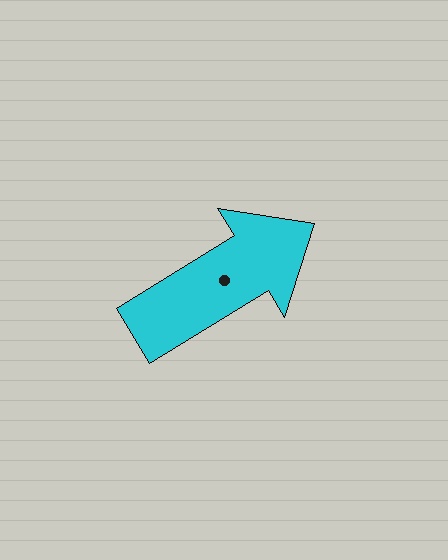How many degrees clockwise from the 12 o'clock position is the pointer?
Approximately 58 degrees.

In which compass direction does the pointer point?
Northeast.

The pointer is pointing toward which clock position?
Roughly 2 o'clock.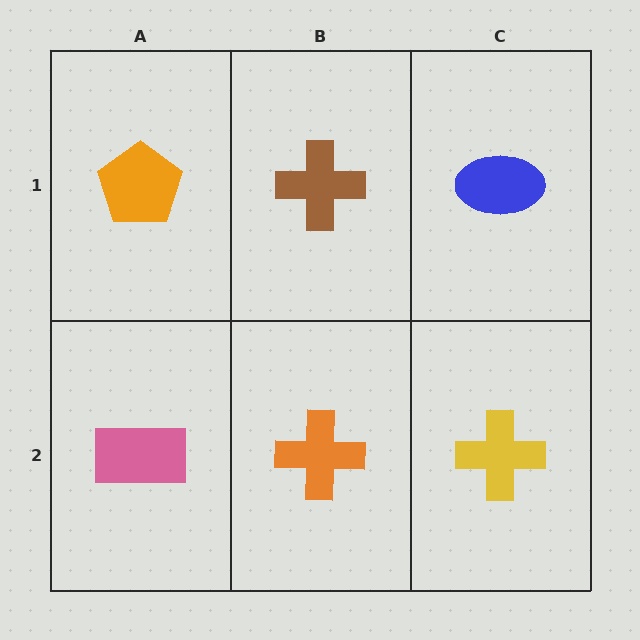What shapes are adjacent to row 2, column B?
A brown cross (row 1, column B), a pink rectangle (row 2, column A), a yellow cross (row 2, column C).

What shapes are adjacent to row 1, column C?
A yellow cross (row 2, column C), a brown cross (row 1, column B).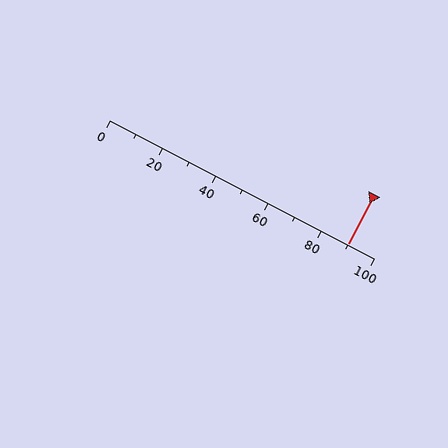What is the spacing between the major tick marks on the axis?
The major ticks are spaced 20 apart.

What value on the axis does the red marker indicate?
The marker indicates approximately 90.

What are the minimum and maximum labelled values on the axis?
The axis runs from 0 to 100.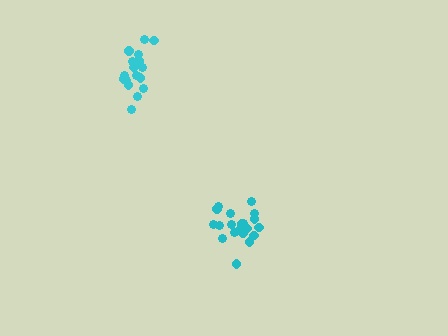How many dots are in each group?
Group 1: 20 dots, Group 2: 17 dots (37 total).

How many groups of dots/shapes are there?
There are 2 groups.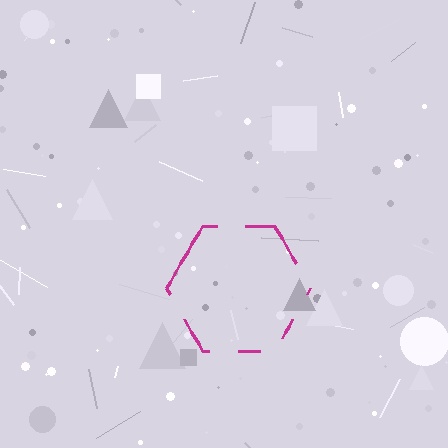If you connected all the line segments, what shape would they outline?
They would outline a hexagon.